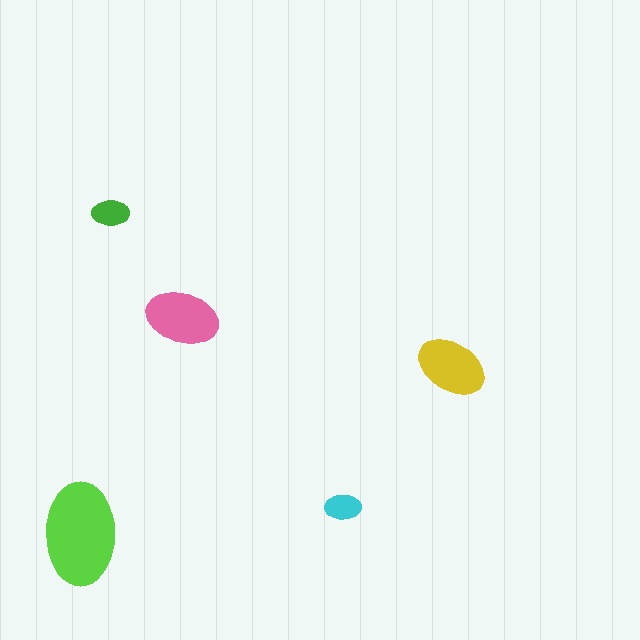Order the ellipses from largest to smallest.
the lime one, the pink one, the yellow one, the green one, the cyan one.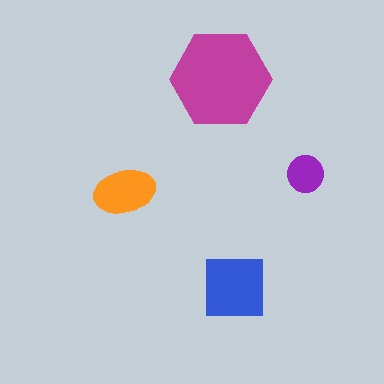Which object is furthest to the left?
The orange ellipse is leftmost.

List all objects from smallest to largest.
The purple circle, the orange ellipse, the blue square, the magenta hexagon.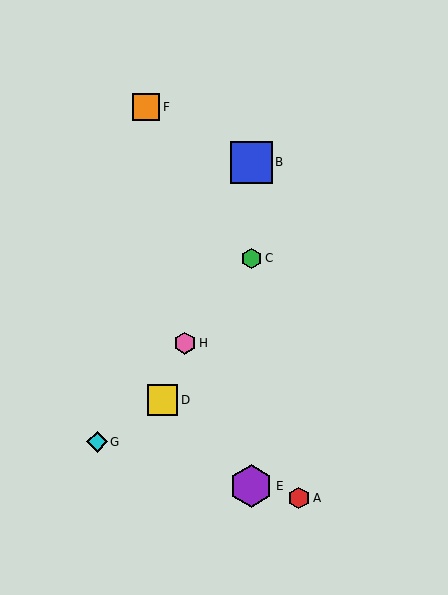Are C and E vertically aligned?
Yes, both are at x≈251.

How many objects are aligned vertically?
3 objects (B, C, E) are aligned vertically.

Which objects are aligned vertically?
Objects B, C, E are aligned vertically.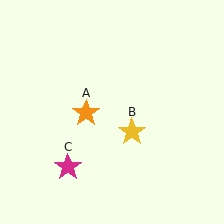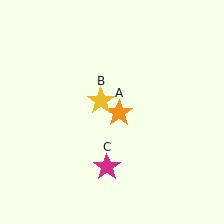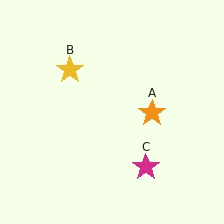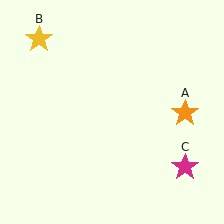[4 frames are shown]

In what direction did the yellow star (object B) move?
The yellow star (object B) moved up and to the left.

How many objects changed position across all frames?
3 objects changed position: orange star (object A), yellow star (object B), magenta star (object C).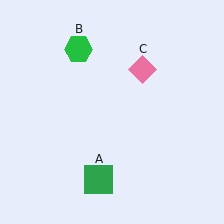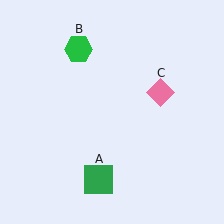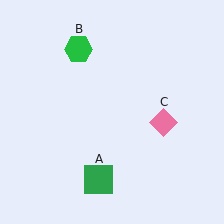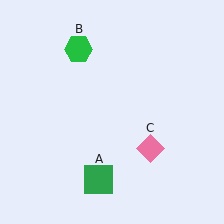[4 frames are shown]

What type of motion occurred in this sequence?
The pink diamond (object C) rotated clockwise around the center of the scene.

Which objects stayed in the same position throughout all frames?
Green square (object A) and green hexagon (object B) remained stationary.